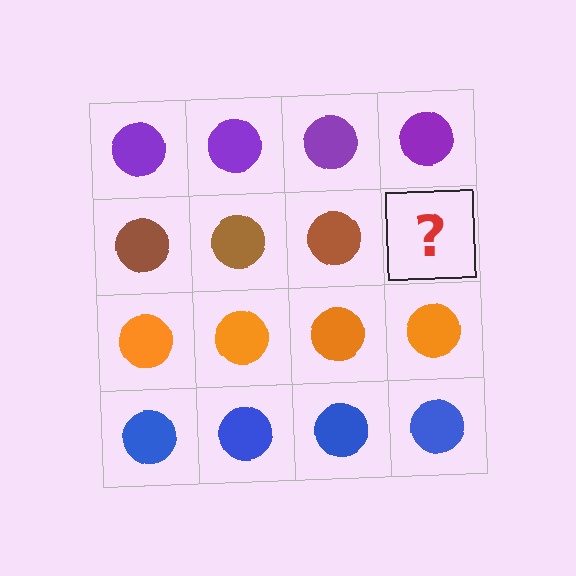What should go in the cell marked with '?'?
The missing cell should contain a brown circle.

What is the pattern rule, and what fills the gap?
The rule is that each row has a consistent color. The gap should be filled with a brown circle.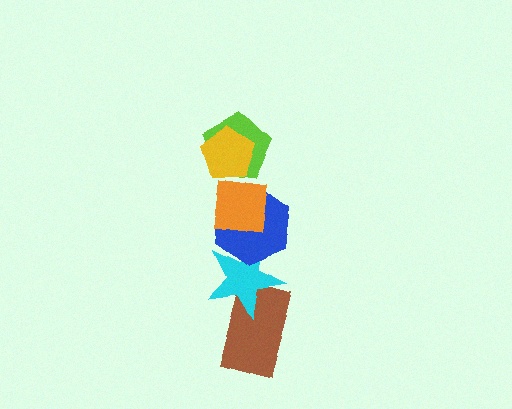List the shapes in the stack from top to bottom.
From top to bottom: the yellow pentagon, the lime pentagon, the orange square, the blue hexagon, the cyan star, the brown rectangle.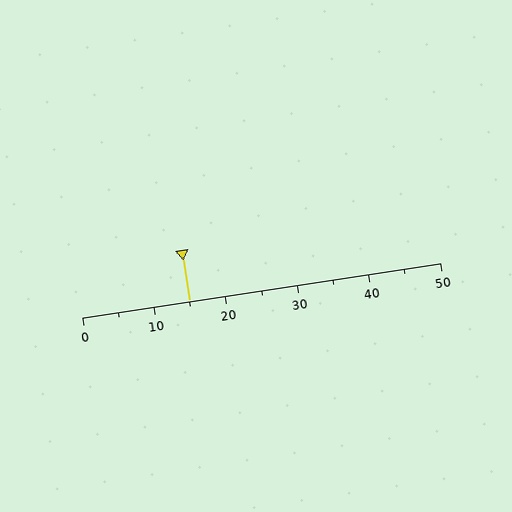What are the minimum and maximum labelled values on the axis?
The axis runs from 0 to 50.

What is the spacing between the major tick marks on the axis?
The major ticks are spaced 10 apart.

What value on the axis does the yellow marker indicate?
The marker indicates approximately 15.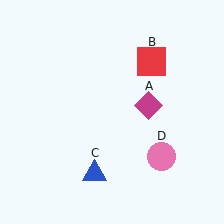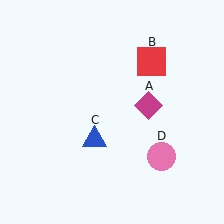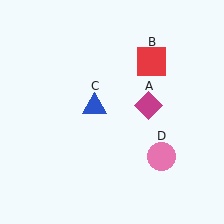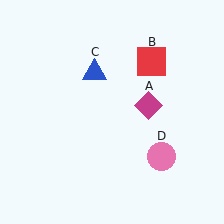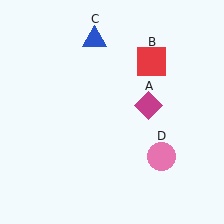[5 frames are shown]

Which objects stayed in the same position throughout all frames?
Magenta diamond (object A) and red square (object B) and pink circle (object D) remained stationary.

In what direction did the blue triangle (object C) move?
The blue triangle (object C) moved up.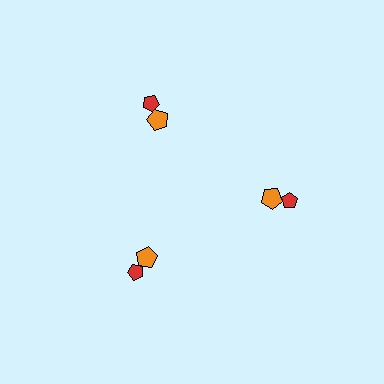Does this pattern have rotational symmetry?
Yes, this pattern has 3-fold rotational symmetry. It looks the same after rotating 120 degrees around the center.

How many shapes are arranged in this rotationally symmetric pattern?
There are 6 shapes, arranged in 3 groups of 2.